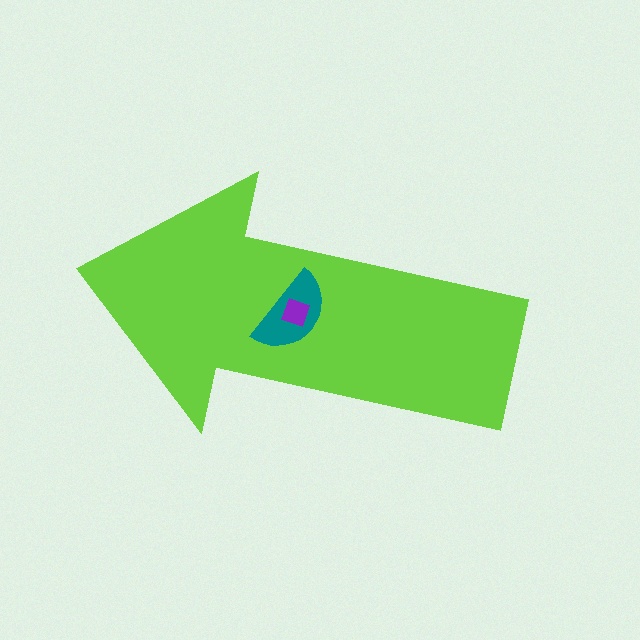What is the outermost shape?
The lime arrow.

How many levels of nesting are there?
3.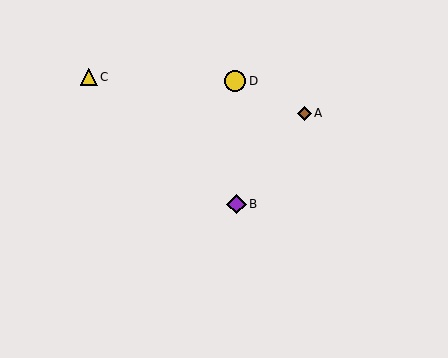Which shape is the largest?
The yellow circle (labeled D) is the largest.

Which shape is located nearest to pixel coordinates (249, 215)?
The purple diamond (labeled B) at (237, 204) is nearest to that location.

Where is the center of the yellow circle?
The center of the yellow circle is at (235, 81).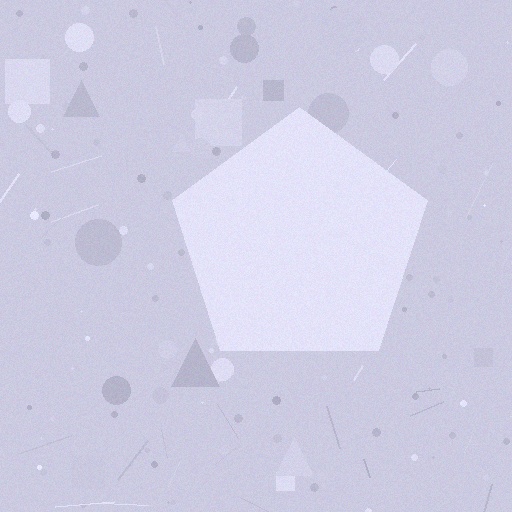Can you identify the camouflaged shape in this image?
The camouflaged shape is a pentagon.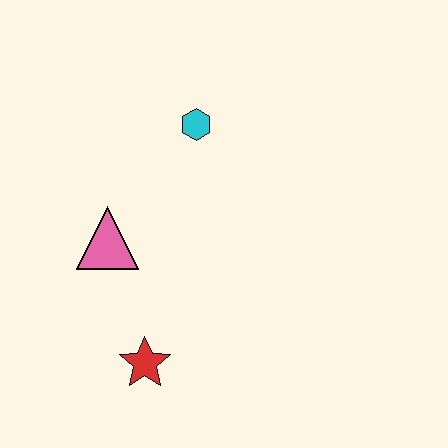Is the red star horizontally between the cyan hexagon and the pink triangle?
Yes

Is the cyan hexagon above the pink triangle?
Yes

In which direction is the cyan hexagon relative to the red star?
The cyan hexagon is above the red star.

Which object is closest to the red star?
The pink triangle is closest to the red star.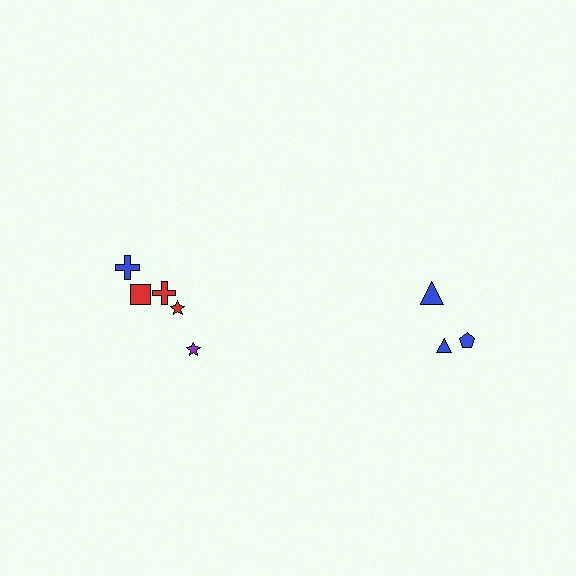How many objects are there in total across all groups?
There are 8 objects.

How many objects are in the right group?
There are 3 objects.